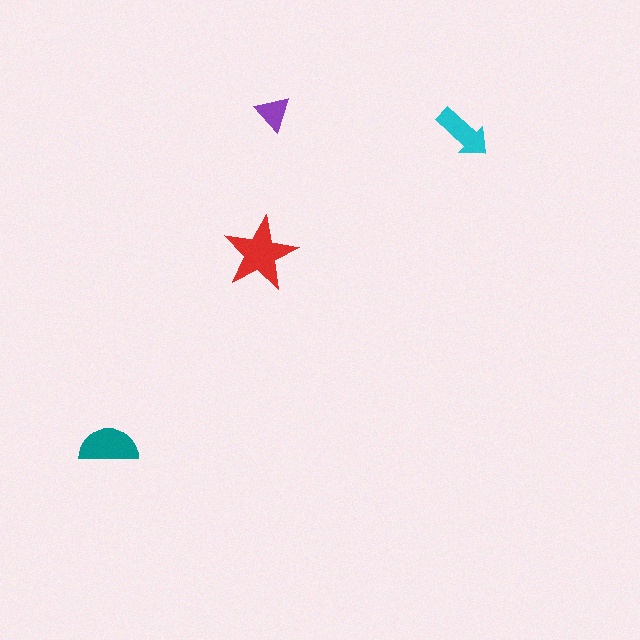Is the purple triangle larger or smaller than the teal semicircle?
Smaller.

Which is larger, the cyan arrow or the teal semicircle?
The teal semicircle.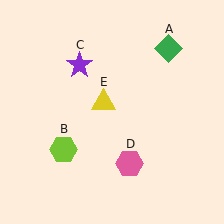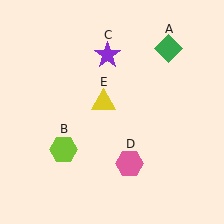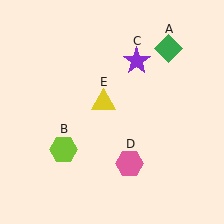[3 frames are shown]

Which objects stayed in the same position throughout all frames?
Green diamond (object A) and lime hexagon (object B) and pink hexagon (object D) and yellow triangle (object E) remained stationary.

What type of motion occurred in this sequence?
The purple star (object C) rotated clockwise around the center of the scene.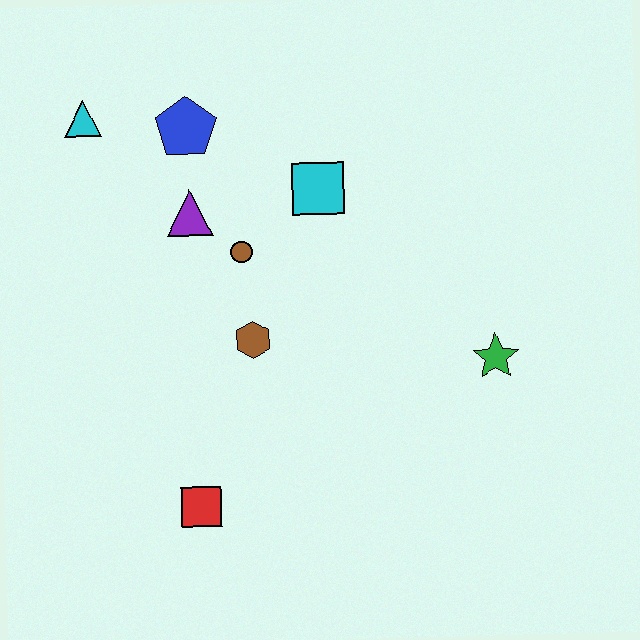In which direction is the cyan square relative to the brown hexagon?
The cyan square is above the brown hexagon.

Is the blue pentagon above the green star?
Yes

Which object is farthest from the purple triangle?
The green star is farthest from the purple triangle.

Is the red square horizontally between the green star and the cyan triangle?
Yes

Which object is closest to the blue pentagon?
The purple triangle is closest to the blue pentagon.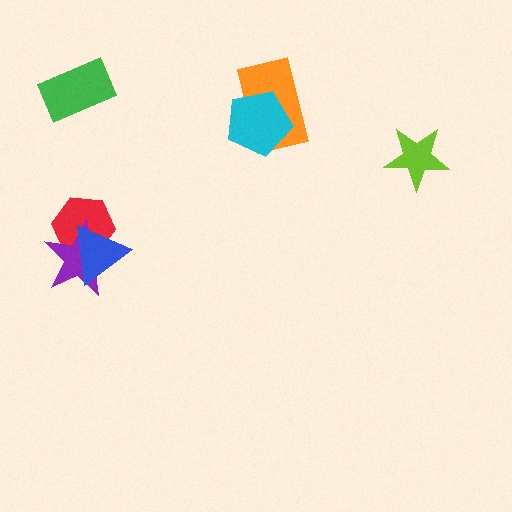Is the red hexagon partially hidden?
Yes, it is partially covered by another shape.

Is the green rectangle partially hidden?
No, no other shape covers it.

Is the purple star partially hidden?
Yes, it is partially covered by another shape.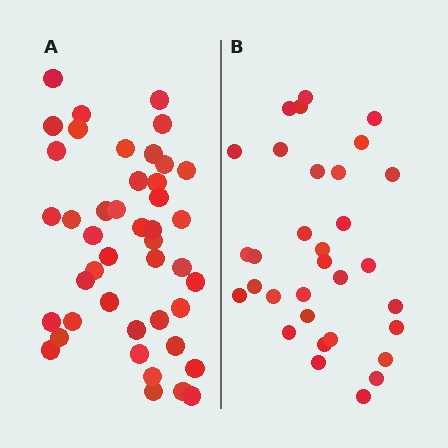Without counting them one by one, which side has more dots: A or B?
Region A (the left region) has more dots.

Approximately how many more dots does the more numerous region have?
Region A has roughly 12 or so more dots than region B.